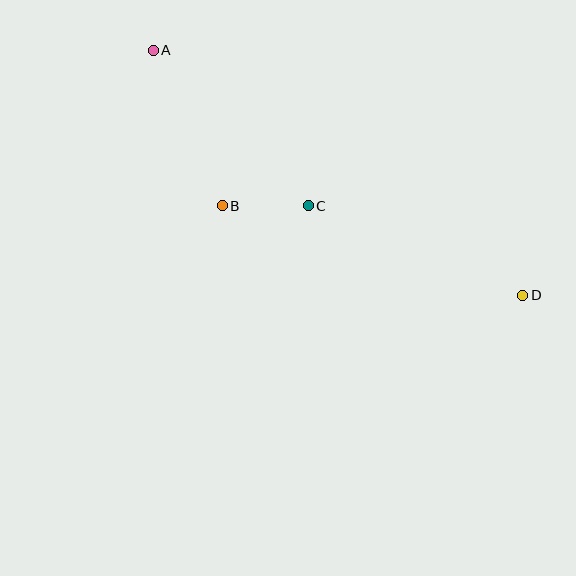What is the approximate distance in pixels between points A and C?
The distance between A and C is approximately 219 pixels.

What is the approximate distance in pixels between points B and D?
The distance between B and D is approximately 314 pixels.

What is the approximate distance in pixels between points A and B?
The distance between A and B is approximately 170 pixels.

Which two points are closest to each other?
Points B and C are closest to each other.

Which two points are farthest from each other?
Points A and D are farthest from each other.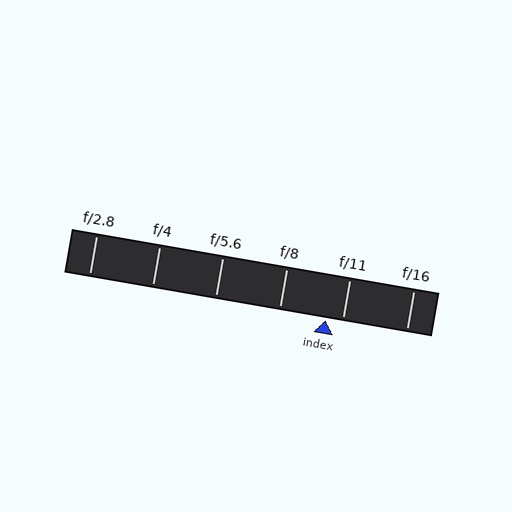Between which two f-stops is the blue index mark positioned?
The index mark is between f/8 and f/11.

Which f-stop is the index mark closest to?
The index mark is closest to f/11.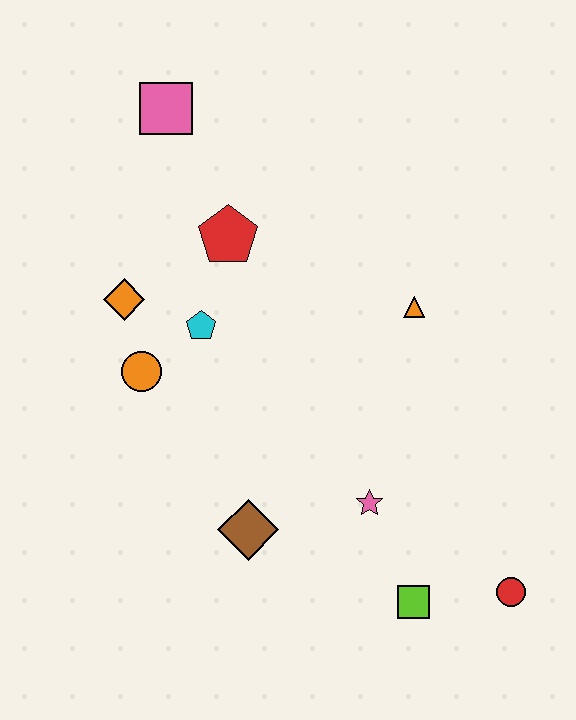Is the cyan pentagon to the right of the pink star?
No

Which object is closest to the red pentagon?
The cyan pentagon is closest to the red pentagon.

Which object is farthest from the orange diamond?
The red circle is farthest from the orange diamond.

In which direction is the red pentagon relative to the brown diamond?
The red pentagon is above the brown diamond.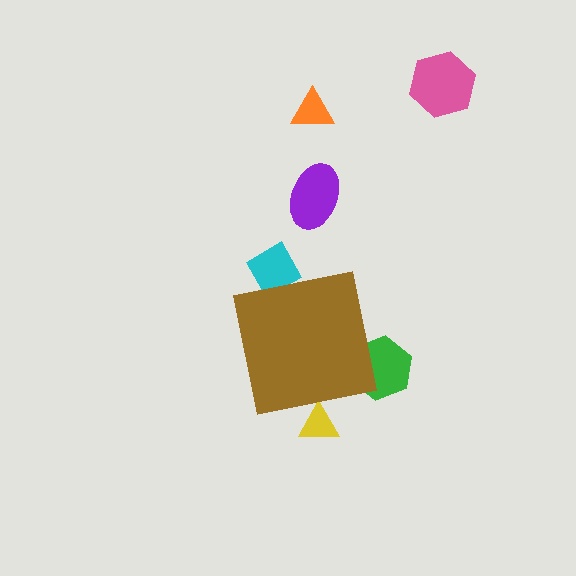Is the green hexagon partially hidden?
Yes, the green hexagon is partially hidden behind the brown square.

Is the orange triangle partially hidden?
No, the orange triangle is fully visible.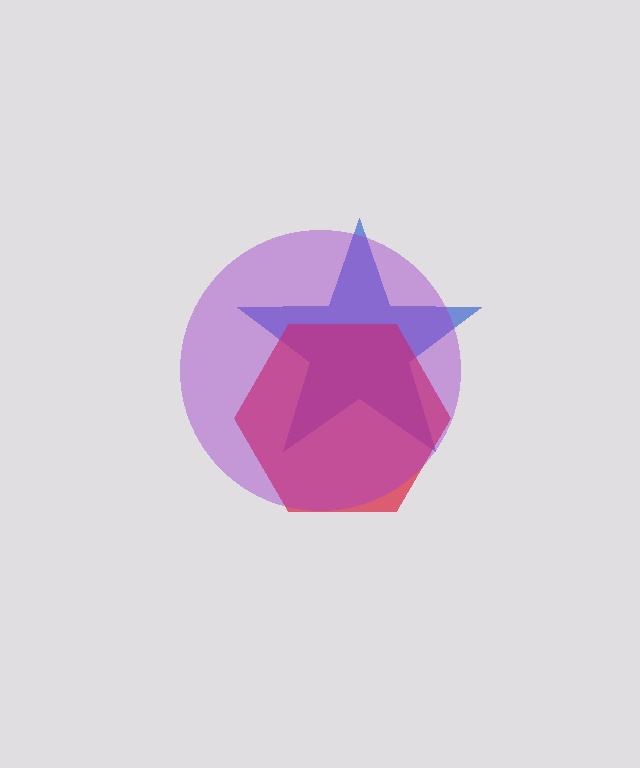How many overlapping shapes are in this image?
There are 3 overlapping shapes in the image.